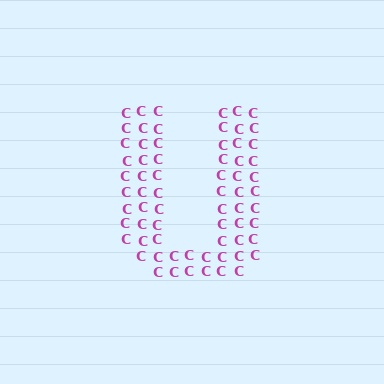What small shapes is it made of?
It is made of small letter C's.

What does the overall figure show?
The overall figure shows the letter U.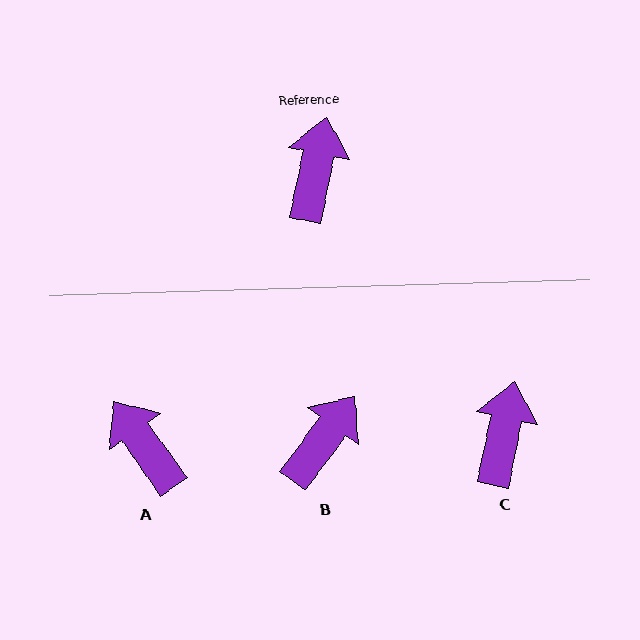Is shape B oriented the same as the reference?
No, it is off by about 25 degrees.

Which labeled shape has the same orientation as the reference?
C.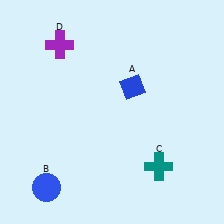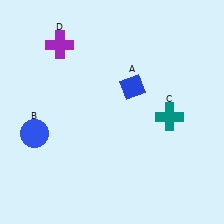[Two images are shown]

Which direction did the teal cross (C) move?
The teal cross (C) moved up.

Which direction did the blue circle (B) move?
The blue circle (B) moved up.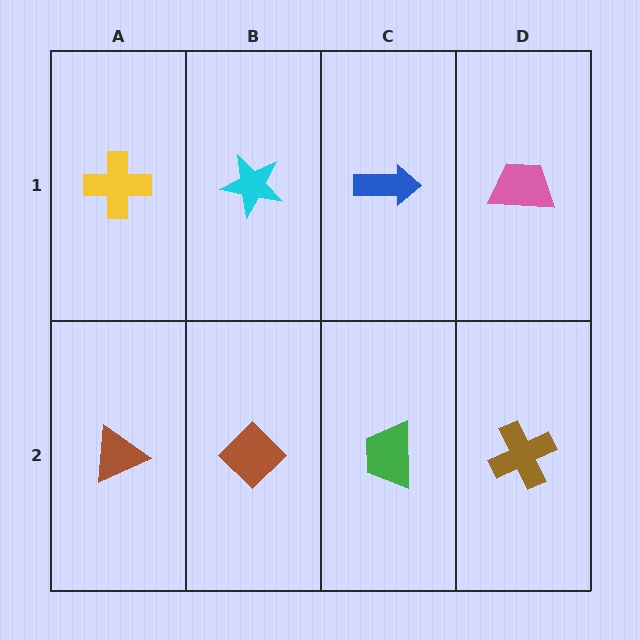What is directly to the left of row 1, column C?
A cyan star.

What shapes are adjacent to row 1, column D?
A brown cross (row 2, column D), a blue arrow (row 1, column C).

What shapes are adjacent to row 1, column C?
A green trapezoid (row 2, column C), a cyan star (row 1, column B), a pink trapezoid (row 1, column D).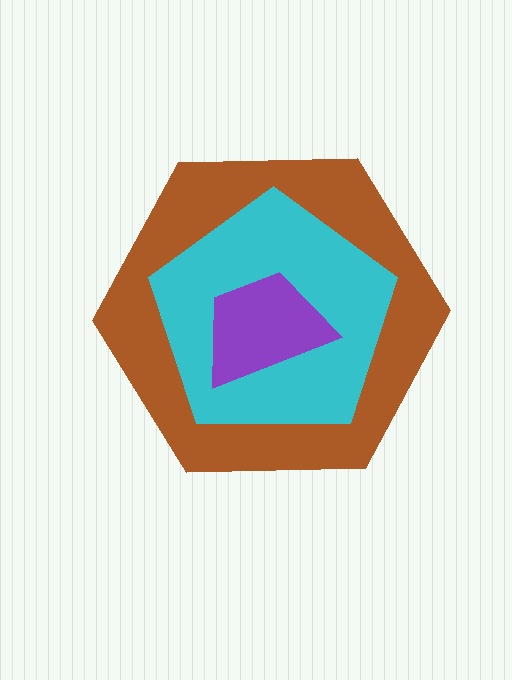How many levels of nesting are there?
3.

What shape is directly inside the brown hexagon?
The cyan pentagon.